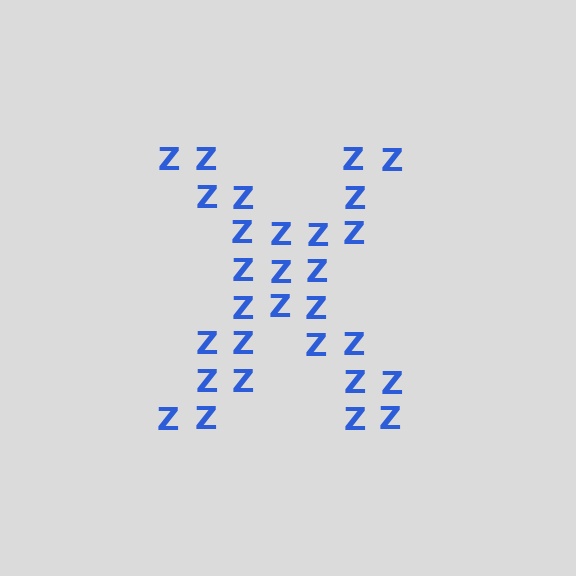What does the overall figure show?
The overall figure shows the letter X.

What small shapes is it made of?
It is made of small letter Z's.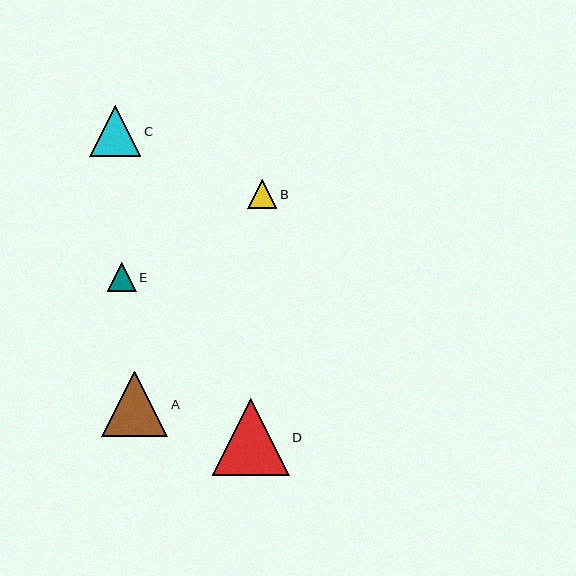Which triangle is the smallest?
Triangle E is the smallest with a size of approximately 28 pixels.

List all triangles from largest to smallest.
From largest to smallest: D, A, C, B, E.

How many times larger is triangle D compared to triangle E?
Triangle D is approximately 2.7 times the size of triangle E.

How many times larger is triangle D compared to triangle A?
Triangle D is approximately 1.2 times the size of triangle A.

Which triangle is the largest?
Triangle D is the largest with a size of approximately 77 pixels.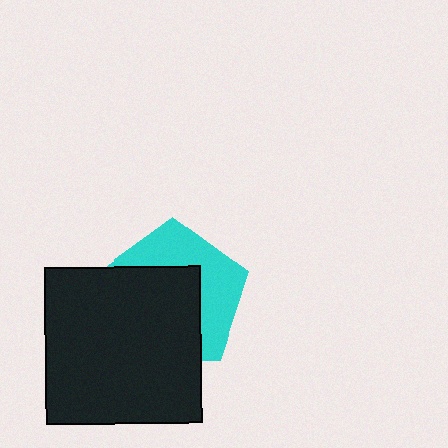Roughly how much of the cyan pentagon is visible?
A small part of it is visible (roughly 44%).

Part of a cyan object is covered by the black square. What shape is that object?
It is a pentagon.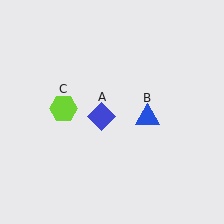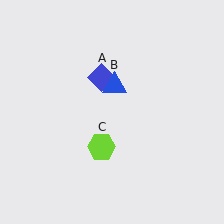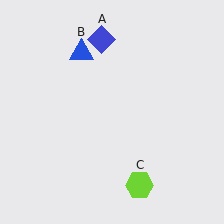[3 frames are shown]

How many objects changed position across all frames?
3 objects changed position: blue diamond (object A), blue triangle (object B), lime hexagon (object C).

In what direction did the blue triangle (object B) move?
The blue triangle (object B) moved up and to the left.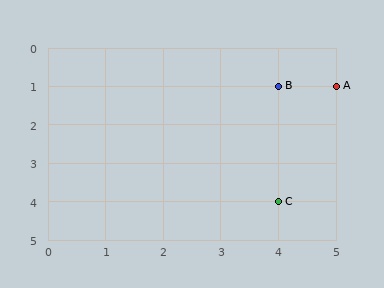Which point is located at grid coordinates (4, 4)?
Point C is at (4, 4).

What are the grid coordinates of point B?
Point B is at grid coordinates (4, 1).